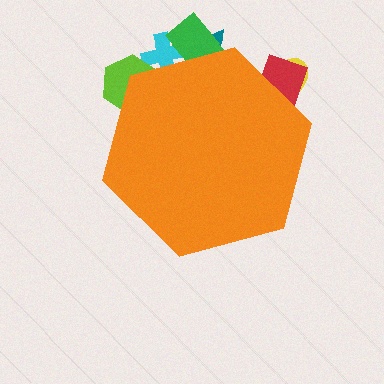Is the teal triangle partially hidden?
Yes, the teal triangle is partially hidden behind the orange hexagon.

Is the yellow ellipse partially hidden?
Yes, the yellow ellipse is partially hidden behind the orange hexagon.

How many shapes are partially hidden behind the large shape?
6 shapes are partially hidden.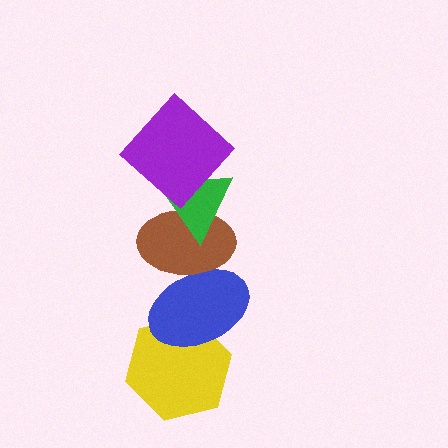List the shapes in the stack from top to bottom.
From top to bottom: the purple diamond, the green triangle, the brown ellipse, the blue ellipse, the yellow hexagon.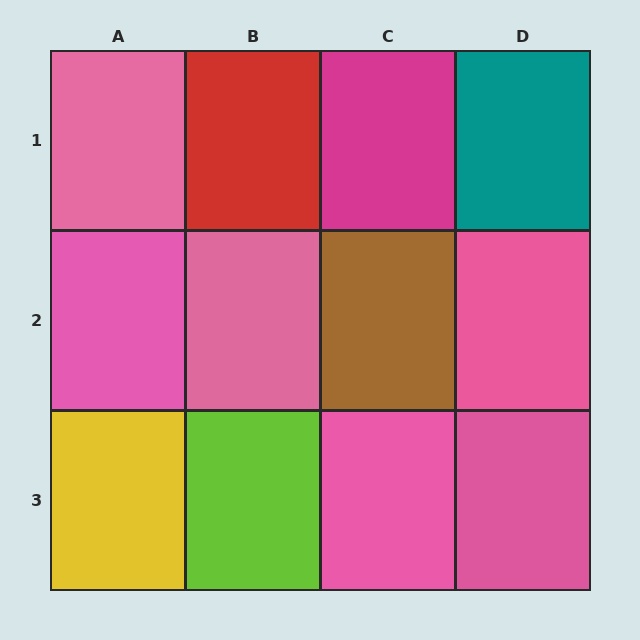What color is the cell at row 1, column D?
Teal.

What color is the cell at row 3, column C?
Pink.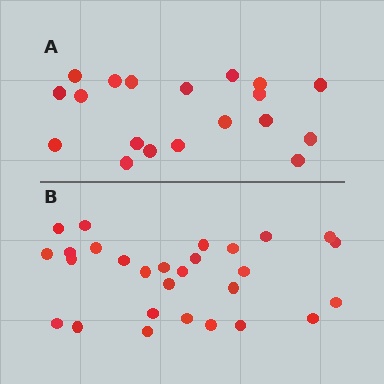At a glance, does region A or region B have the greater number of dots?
Region B (the bottom region) has more dots.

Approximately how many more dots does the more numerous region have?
Region B has roughly 8 or so more dots than region A.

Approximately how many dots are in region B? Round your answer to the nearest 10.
About 30 dots. (The exact count is 28, which rounds to 30.)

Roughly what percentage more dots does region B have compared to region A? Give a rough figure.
About 45% more.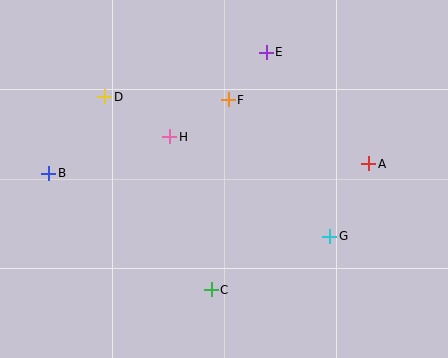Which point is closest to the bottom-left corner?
Point B is closest to the bottom-left corner.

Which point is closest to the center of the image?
Point H at (170, 137) is closest to the center.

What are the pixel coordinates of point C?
Point C is at (211, 290).